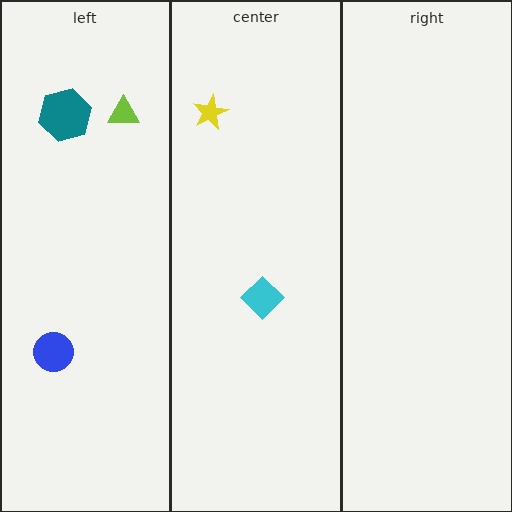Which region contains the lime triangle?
The left region.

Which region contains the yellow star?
The center region.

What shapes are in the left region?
The lime triangle, the teal hexagon, the blue circle.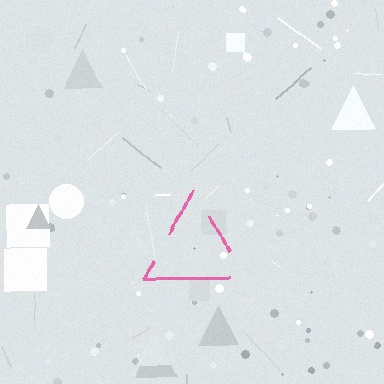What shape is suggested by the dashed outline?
The dashed outline suggests a triangle.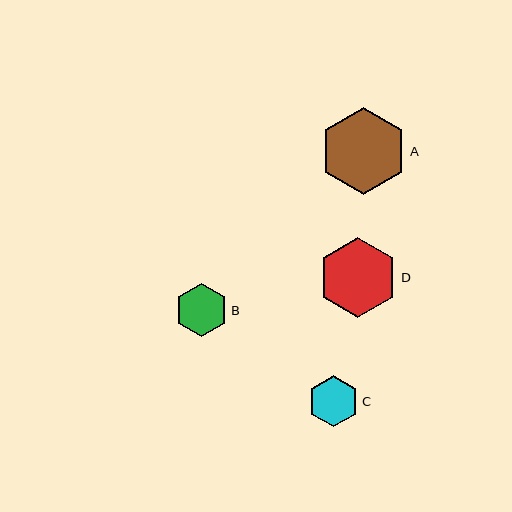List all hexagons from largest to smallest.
From largest to smallest: A, D, B, C.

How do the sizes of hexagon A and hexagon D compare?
Hexagon A and hexagon D are approximately the same size.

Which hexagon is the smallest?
Hexagon C is the smallest with a size of approximately 51 pixels.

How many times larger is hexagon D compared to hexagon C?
Hexagon D is approximately 1.6 times the size of hexagon C.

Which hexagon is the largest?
Hexagon A is the largest with a size of approximately 87 pixels.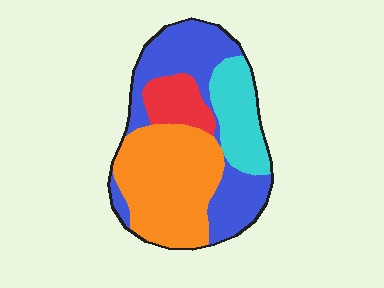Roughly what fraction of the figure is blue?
Blue covers 34% of the figure.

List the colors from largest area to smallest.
From largest to smallest: orange, blue, cyan, red.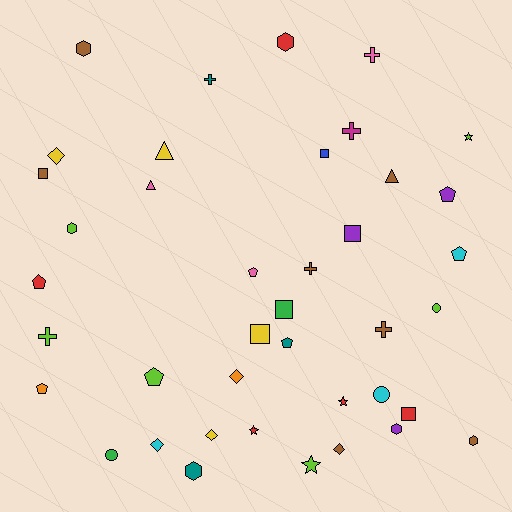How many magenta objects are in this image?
There is 1 magenta object.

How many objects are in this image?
There are 40 objects.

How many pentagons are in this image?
There are 7 pentagons.